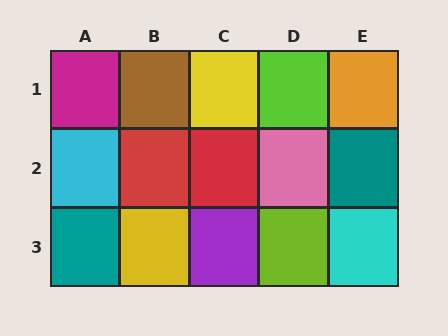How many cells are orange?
1 cell is orange.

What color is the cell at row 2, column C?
Red.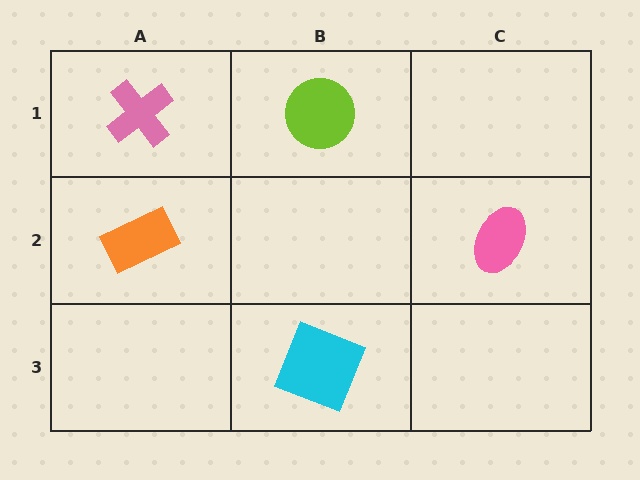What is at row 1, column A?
A pink cross.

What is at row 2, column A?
An orange rectangle.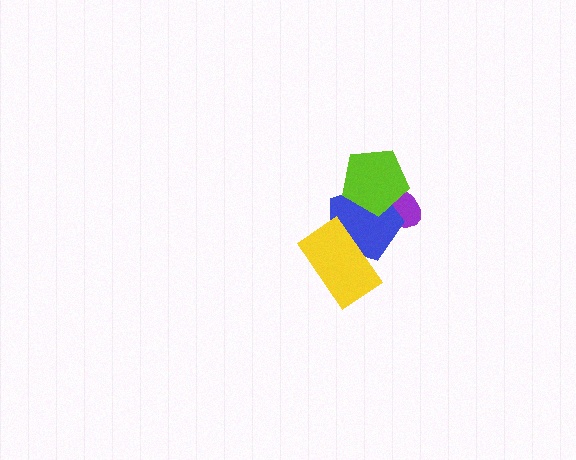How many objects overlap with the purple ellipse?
2 objects overlap with the purple ellipse.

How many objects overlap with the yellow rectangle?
1 object overlaps with the yellow rectangle.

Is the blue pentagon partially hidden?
Yes, it is partially covered by another shape.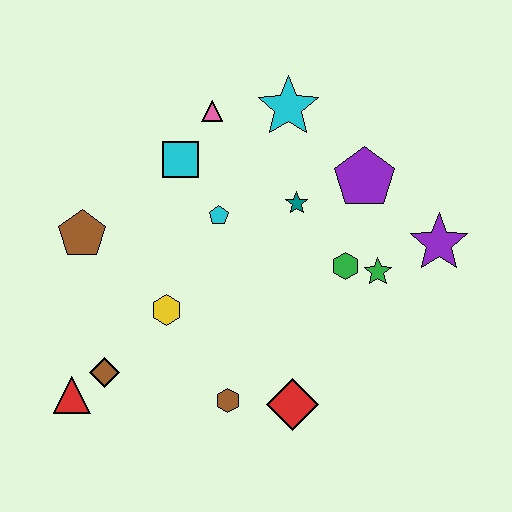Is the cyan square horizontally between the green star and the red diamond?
No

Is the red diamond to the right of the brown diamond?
Yes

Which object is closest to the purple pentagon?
The teal star is closest to the purple pentagon.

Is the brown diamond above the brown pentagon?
No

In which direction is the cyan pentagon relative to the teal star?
The cyan pentagon is to the left of the teal star.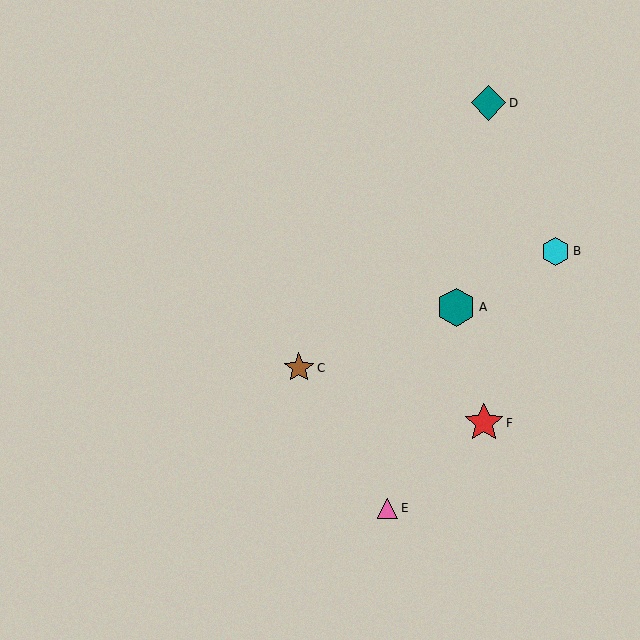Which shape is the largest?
The teal hexagon (labeled A) is the largest.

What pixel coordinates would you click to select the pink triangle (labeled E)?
Click at (388, 508) to select the pink triangle E.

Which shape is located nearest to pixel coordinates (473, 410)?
The red star (labeled F) at (484, 423) is nearest to that location.